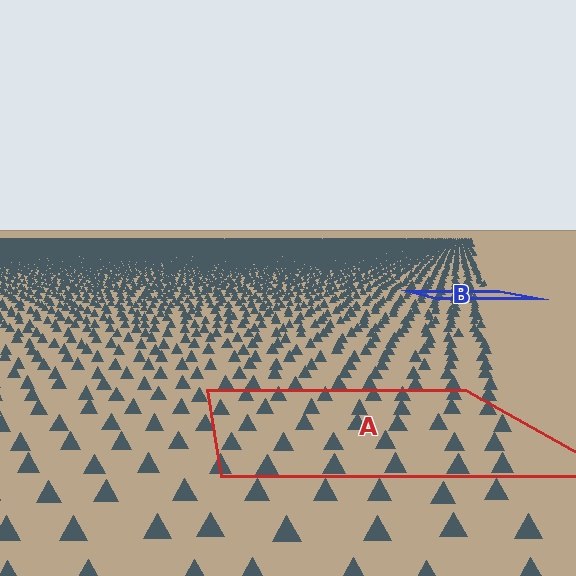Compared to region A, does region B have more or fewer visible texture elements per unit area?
Region B has more texture elements per unit area — they are packed more densely because it is farther away.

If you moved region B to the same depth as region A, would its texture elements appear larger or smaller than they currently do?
They would appear larger. At a closer depth, the same texture elements are projected at a bigger on-screen size.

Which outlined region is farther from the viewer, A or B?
Region B is farther from the viewer — the texture elements inside it appear smaller and more densely packed.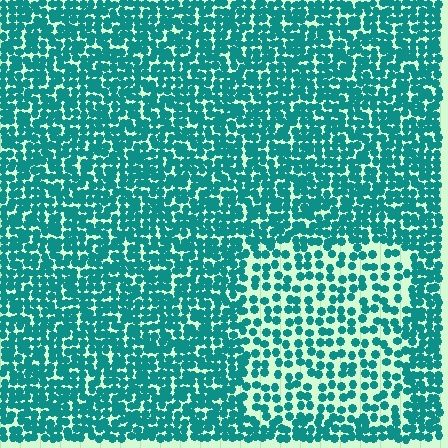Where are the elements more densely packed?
The elements are more densely packed outside the rectangle boundary.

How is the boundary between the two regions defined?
The boundary is defined by a change in element density (approximately 1.9x ratio). All elements are the same color, size, and shape.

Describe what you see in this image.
The image contains small teal elements arranged at two different densities. A rectangle-shaped region is visible where the elements are less densely packed than the surrounding area.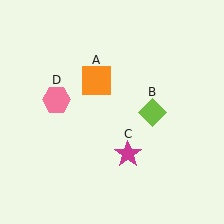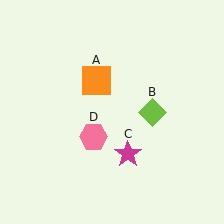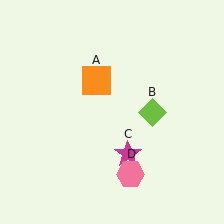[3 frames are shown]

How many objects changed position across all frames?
1 object changed position: pink hexagon (object D).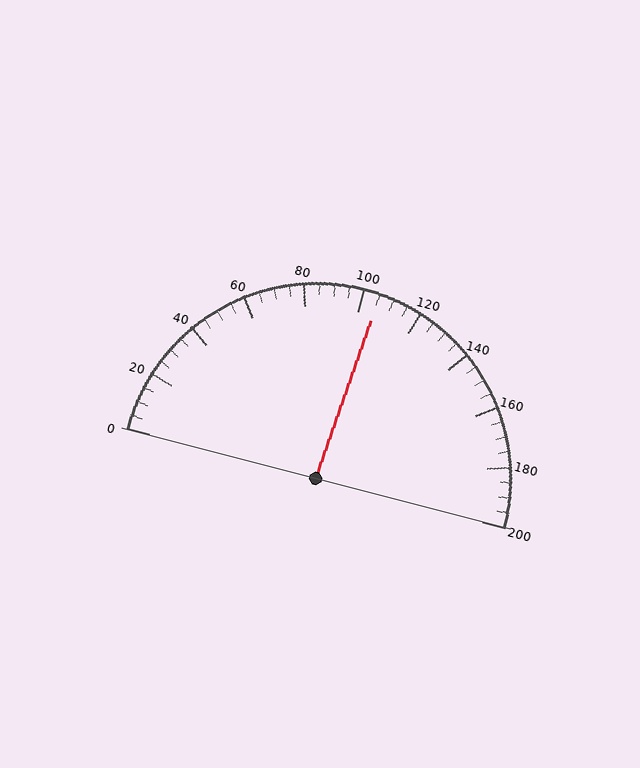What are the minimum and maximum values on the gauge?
The gauge ranges from 0 to 200.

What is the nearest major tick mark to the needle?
The nearest major tick mark is 100.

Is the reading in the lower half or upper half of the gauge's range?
The reading is in the upper half of the range (0 to 200).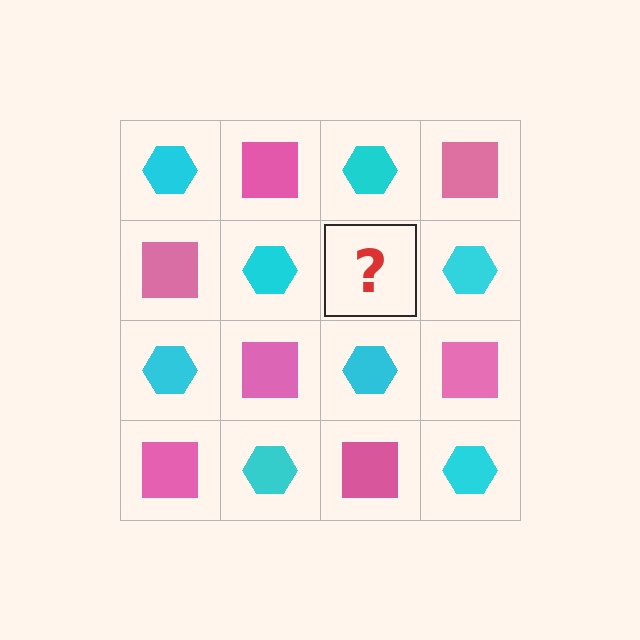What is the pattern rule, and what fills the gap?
The rule is that it alternates cyan hexagon and pink square in a checkerboard pattern. The gap should be filled with a pink square.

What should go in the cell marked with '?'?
The missing cell should contain a pink square.